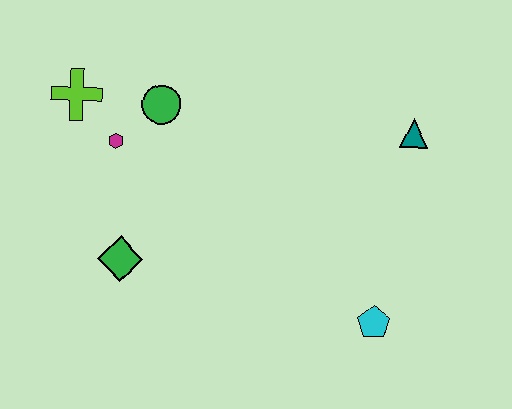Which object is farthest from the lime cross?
The cyan pentagon is farthest from the lime cross.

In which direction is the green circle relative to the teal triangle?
The green circle is to the left of the teal triangle.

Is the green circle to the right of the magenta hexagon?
Yes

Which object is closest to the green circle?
The magenta hexagon is closest to the green circle.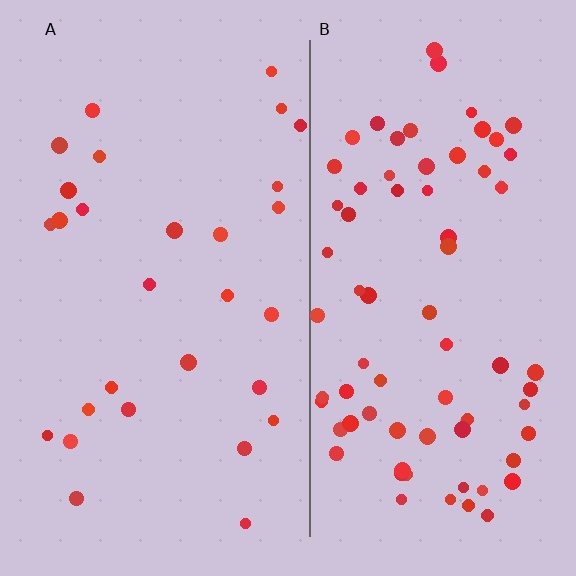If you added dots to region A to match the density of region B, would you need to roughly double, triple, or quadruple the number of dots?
Approximately triple.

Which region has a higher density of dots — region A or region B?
B (the right).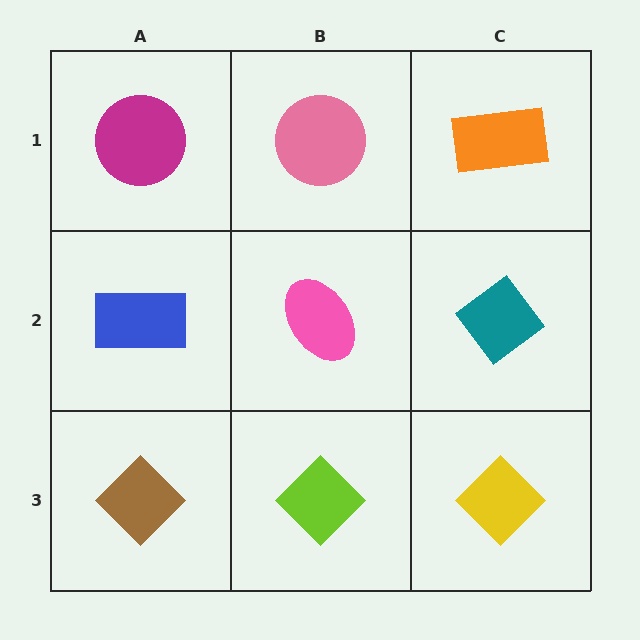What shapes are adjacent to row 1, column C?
A teal diamond (row 2, column C), a pink circle (row 1, column B).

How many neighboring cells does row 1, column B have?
3.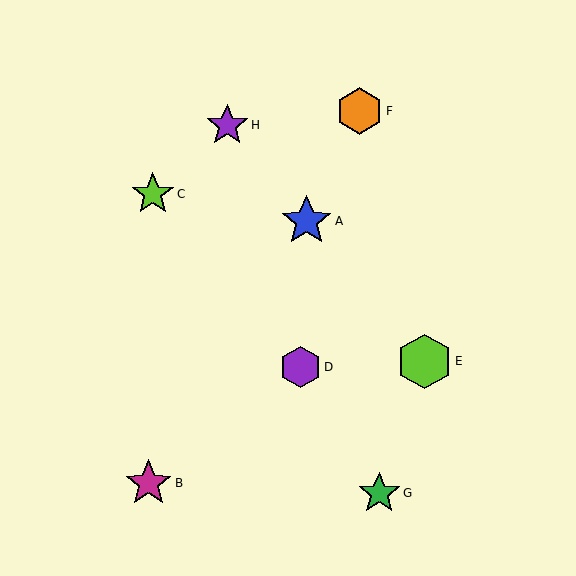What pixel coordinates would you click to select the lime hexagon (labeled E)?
Click at (425, 361) to select the lime hexagon E.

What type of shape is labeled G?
Shape G is a green star.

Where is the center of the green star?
The center of the green star is at (379, 493).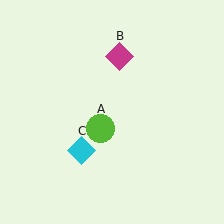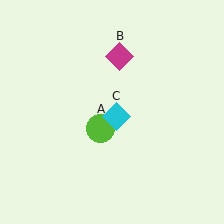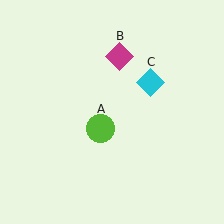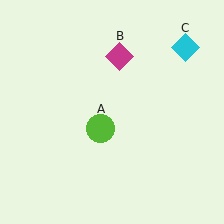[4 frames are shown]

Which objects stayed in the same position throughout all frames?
Lime circle (object A) and magenta diamond (object B) remained stationary.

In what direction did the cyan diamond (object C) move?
The cyan diamond (object C) moved up and to the right.